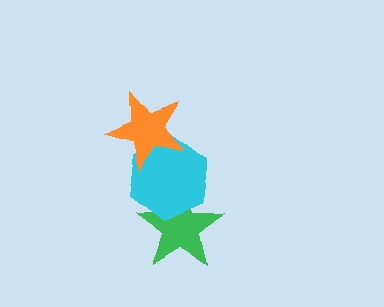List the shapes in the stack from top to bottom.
From top to bottom: the orange star, the cyan hexagon, the green star.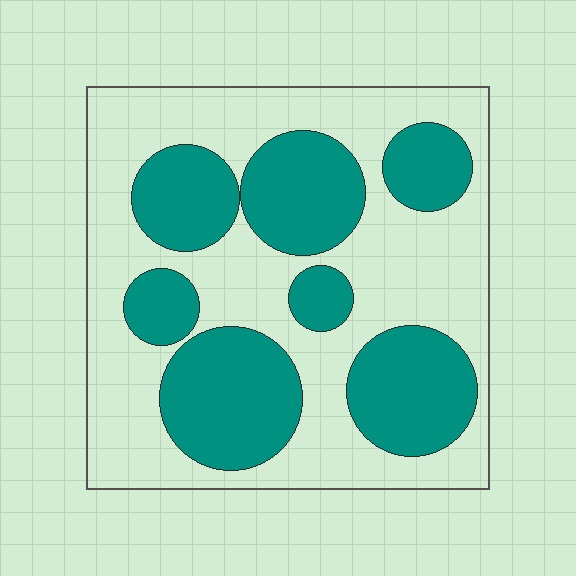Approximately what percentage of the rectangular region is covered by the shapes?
Approximately 40%.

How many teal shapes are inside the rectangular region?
7.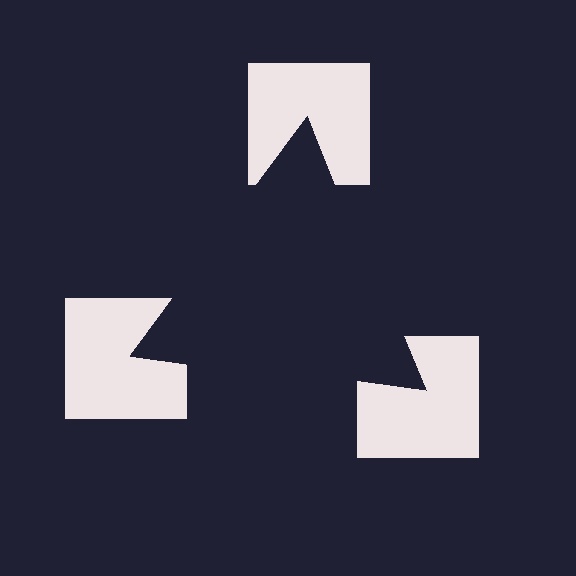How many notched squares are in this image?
There are 3 — one at each vertex of the illusory triangle.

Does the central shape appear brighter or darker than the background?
It typically appears slightly darker than the background, even though no actual brightness change is drawn.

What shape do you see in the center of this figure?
An illusory triangle — its edges are inferred from the aligned wedge cuts in the notched squares, not physically drawn.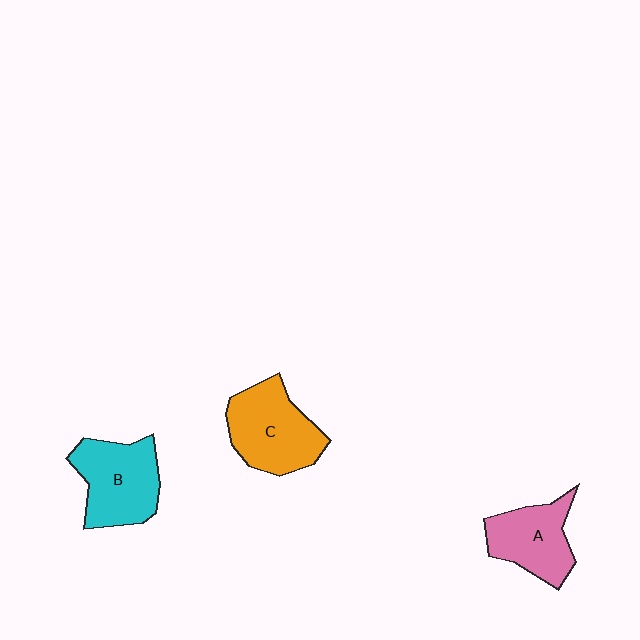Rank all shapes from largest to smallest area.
From largest to smallest: C (orange), B (cyan), A (pink).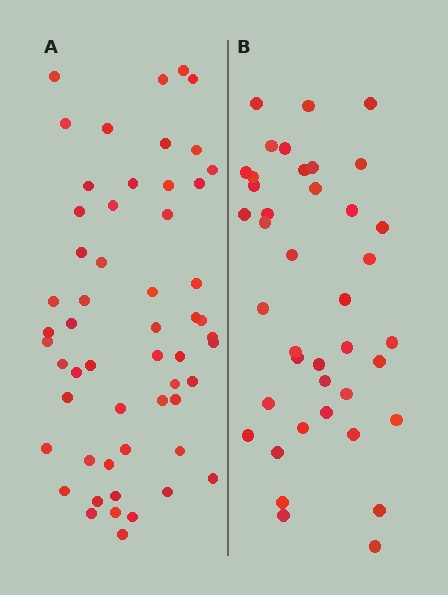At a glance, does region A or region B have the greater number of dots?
Region A (the left region) has more dots.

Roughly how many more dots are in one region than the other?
Region A has approximately 15 more dots than region B.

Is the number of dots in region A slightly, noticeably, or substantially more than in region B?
Region A has noticeably more, but not dramatically so. The ratio is roughly 1.4 to 1.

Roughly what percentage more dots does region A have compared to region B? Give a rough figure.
About 40% more.